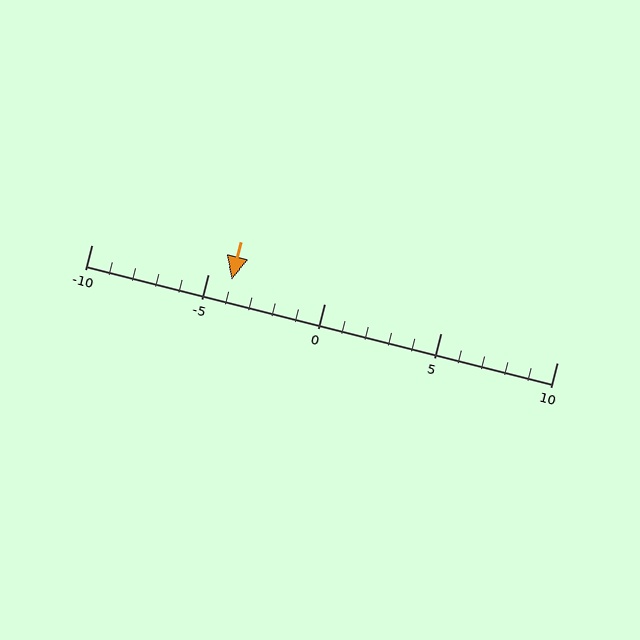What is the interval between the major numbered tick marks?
The major tick marks are spaced 5 units apart.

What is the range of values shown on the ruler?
The ruler shows values from -10 to 10.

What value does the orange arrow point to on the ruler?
The orange arrow points to approximately -4.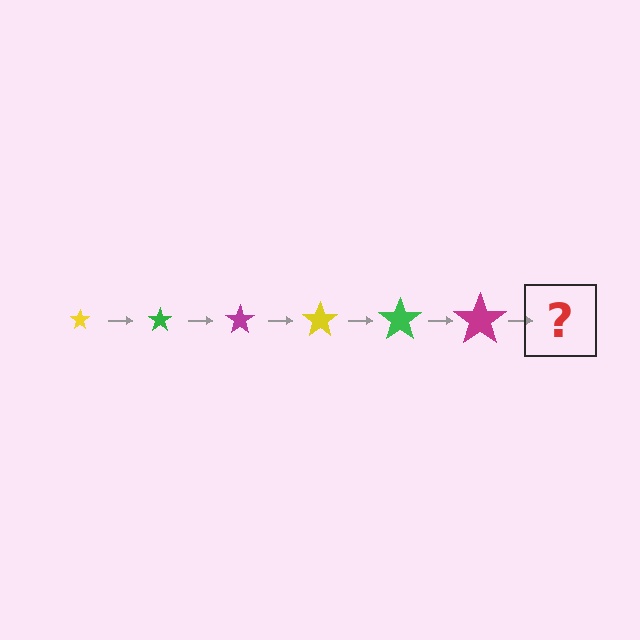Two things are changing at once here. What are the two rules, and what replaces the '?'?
The two rules are that the star grows larger each step and the color cycles through yellow, green, and magenta. The '?' should be a yellow star, larger than the previous one.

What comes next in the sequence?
The next element should be a yellow star, larger than the previous one.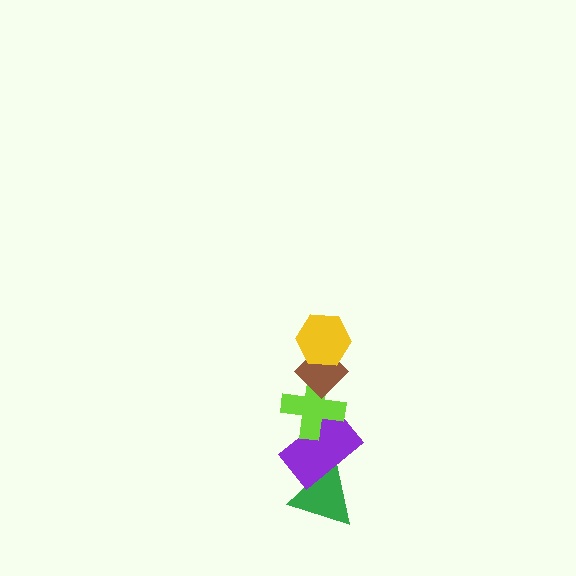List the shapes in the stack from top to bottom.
From top to bottom: the yellow hexagon, the brown diamond, the lime cross, the purple rectangle, the green triangle.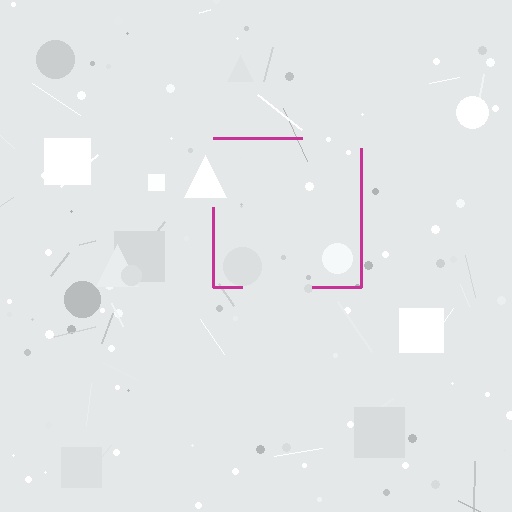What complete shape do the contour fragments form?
The contour fragments form a square.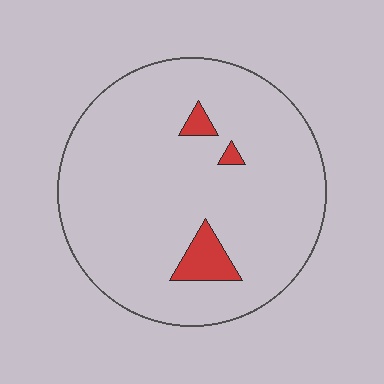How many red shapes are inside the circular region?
3.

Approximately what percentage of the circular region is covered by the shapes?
Approximately 5%.